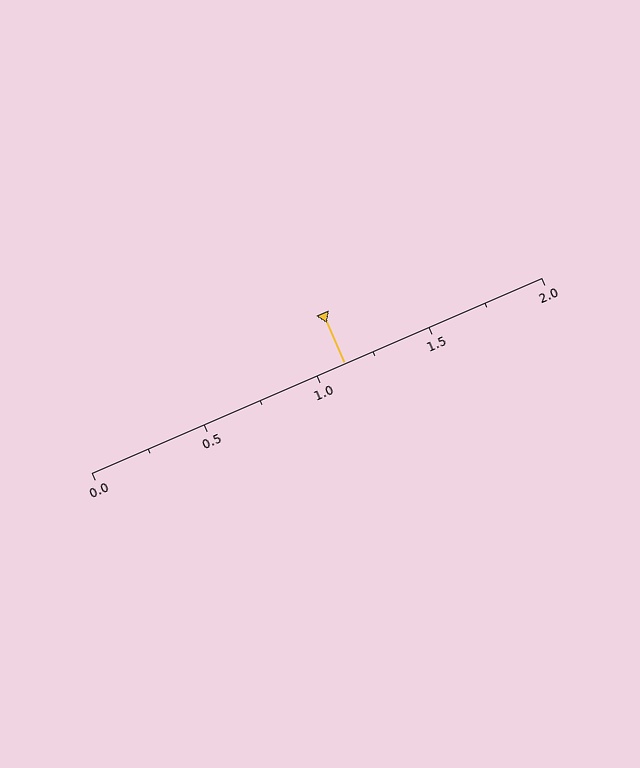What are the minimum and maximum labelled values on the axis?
The axis runs from 0.0 to 2.0.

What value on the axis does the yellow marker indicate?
The marker indicates approximately 1.12.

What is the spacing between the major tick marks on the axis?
The major ticks are spaced 0.5 apart.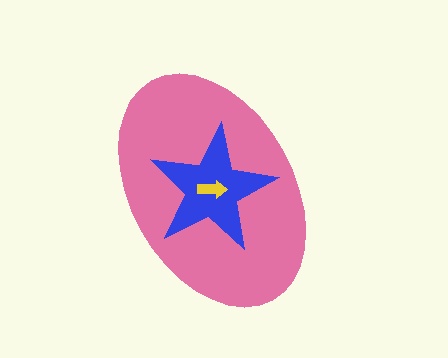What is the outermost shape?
The pink ellipse.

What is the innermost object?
The yellow arrow.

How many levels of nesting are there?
3.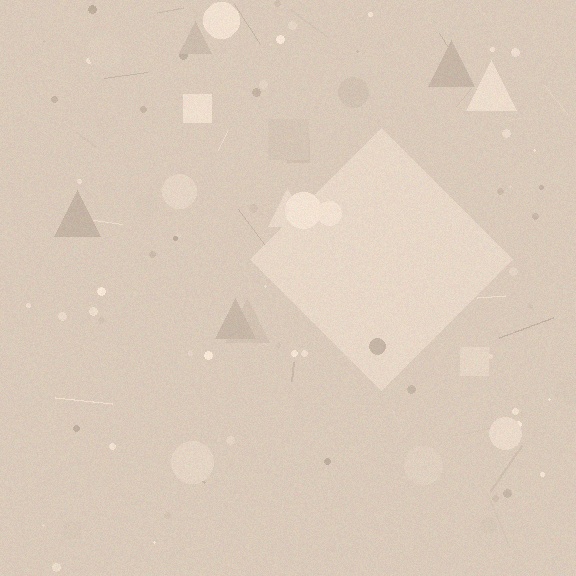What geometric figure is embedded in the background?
A diamond is embedded in the background.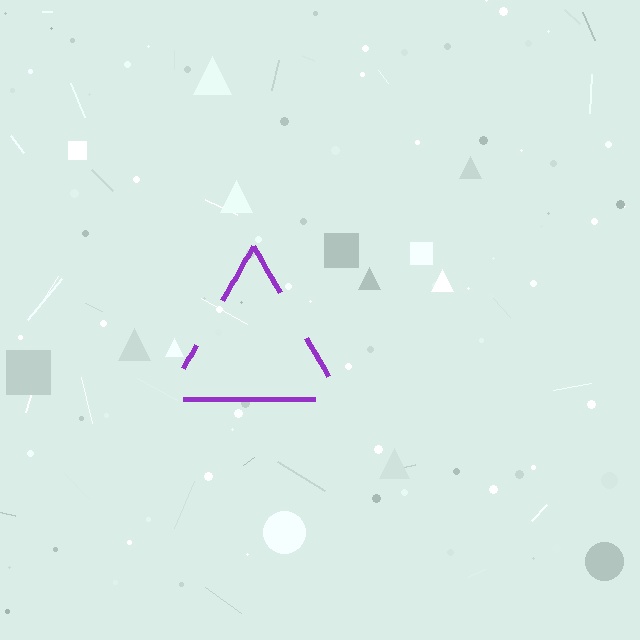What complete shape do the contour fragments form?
The contour fragments form a triangle.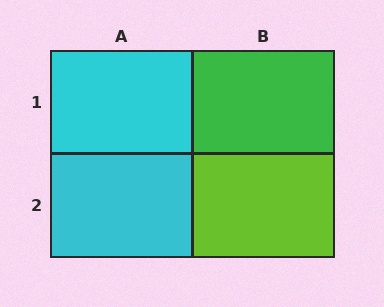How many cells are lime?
1 cell is lime.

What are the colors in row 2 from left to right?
Cyan, lime.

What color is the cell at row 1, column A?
Cyan.